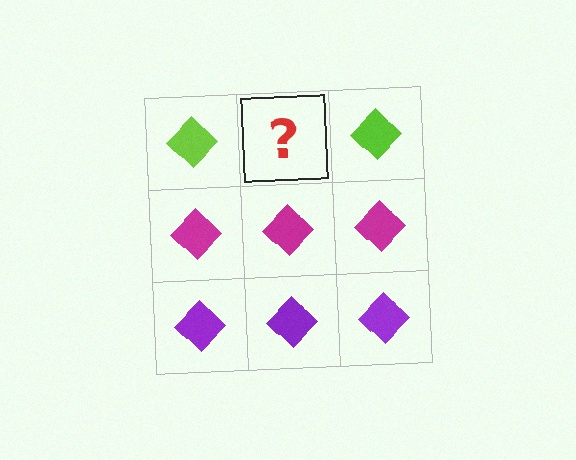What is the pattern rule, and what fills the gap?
The rule is that each row has a consistent color. The gap should be filled with a lime diamond.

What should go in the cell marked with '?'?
The missing cell should contain a lime diamond.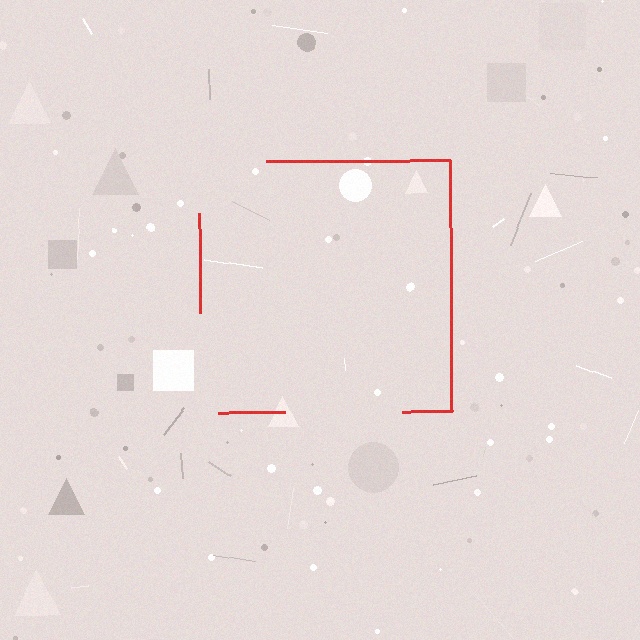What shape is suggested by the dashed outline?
The dashed outline suggests a square.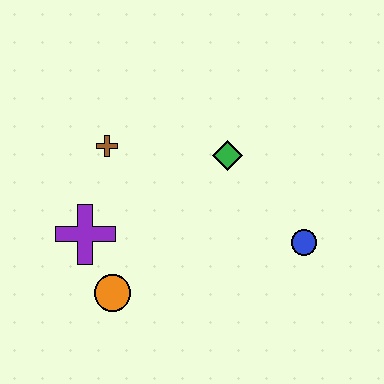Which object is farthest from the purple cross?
The blue circle is farthest from the purple cross.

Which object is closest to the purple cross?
The orange circle is closest to the purple cross.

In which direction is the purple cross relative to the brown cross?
The purple cross is below the brown cross.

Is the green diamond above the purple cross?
Yes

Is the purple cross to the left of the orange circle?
Yes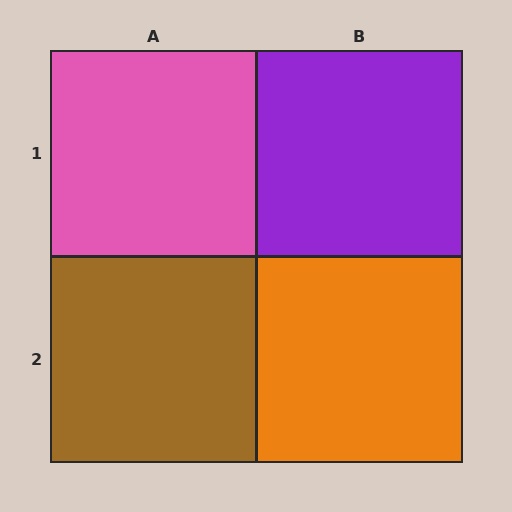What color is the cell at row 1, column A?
Pink.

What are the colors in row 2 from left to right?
Brown, orange.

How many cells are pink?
1 cell is pink.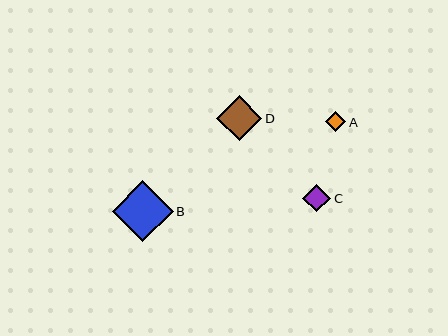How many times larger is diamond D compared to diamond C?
Diamond D is approximately 1.6 times the size of diamond C.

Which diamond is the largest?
Diamond B is the largest with a size of approximately 61 pixels.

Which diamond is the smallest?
Diamond A is the smallest with a size of approximately 20 pixels.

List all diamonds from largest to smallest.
From largest to smallest: B, D, C, A.